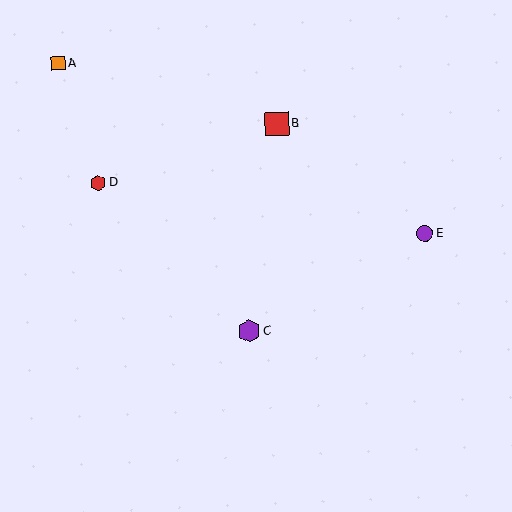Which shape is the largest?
The red square (labeled B) is the largest.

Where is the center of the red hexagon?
The center of the red hexagon is at (98, 183).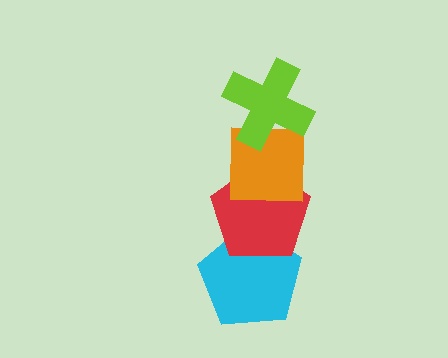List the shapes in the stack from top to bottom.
From top to bottom: the lime cross, the orange square, the red pentagon, the cyan pentagon.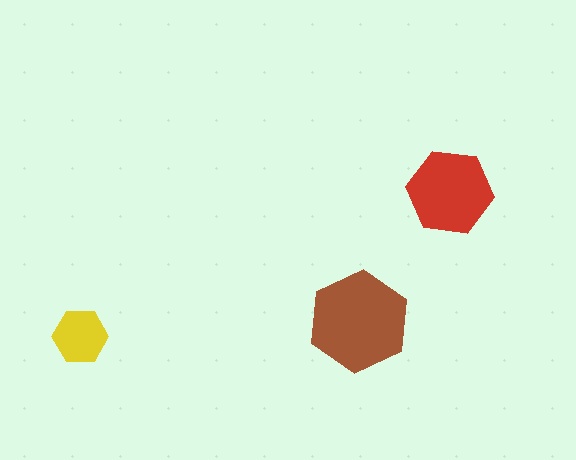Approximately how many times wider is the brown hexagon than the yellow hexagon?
About 2 times wider.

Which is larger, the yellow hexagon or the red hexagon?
The red one.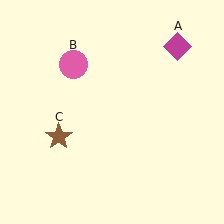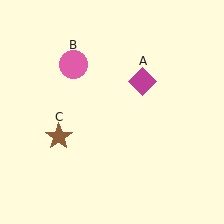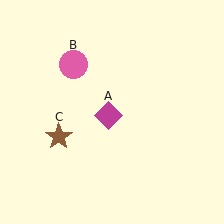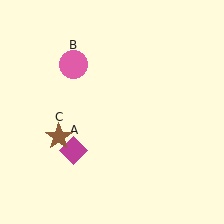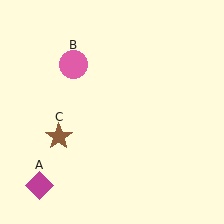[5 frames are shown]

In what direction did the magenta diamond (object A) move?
The magenta diamond (object A) moved down and to the left.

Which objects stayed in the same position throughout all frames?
Pink circle (object B) and brown star (object C) remained stationary.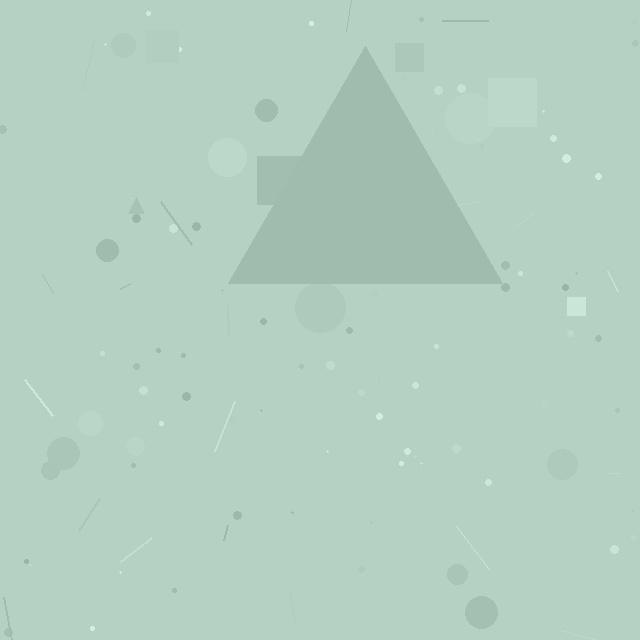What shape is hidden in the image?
A triangle is hidden in the image.